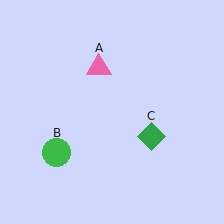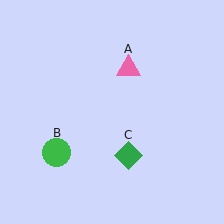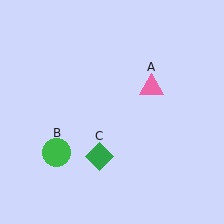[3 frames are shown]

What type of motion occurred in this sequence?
The pink triangle (object A), green diamond (object C) rotated clockwise around the center of the scene.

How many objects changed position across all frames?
2 objects changed position: pink triangle (object A), green diamond (object C).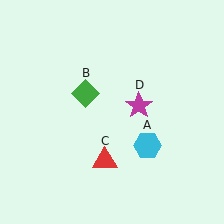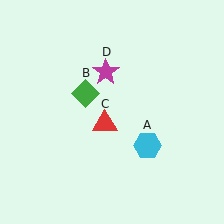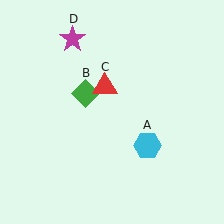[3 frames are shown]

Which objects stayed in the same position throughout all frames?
Cyan hexagon (object A) and green diamond (object B) remained stationary.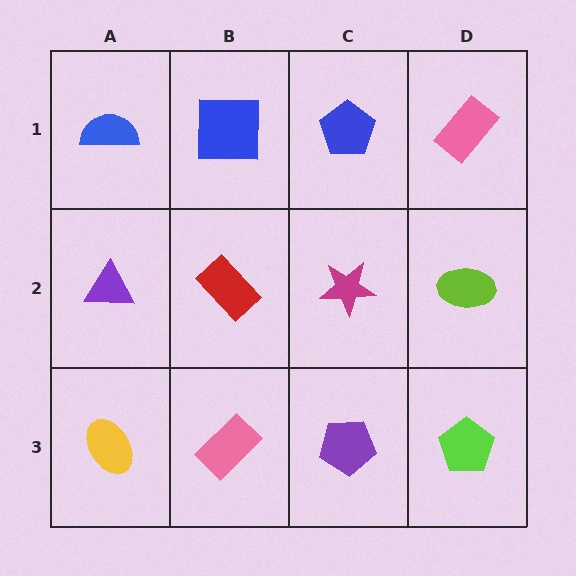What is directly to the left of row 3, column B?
A yellow ellipse.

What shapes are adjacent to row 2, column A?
A blue semicircle (row 1, column A), a yellow ellipse (row 3, column A), a red rectangle (row 2, column B).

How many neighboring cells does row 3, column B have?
3.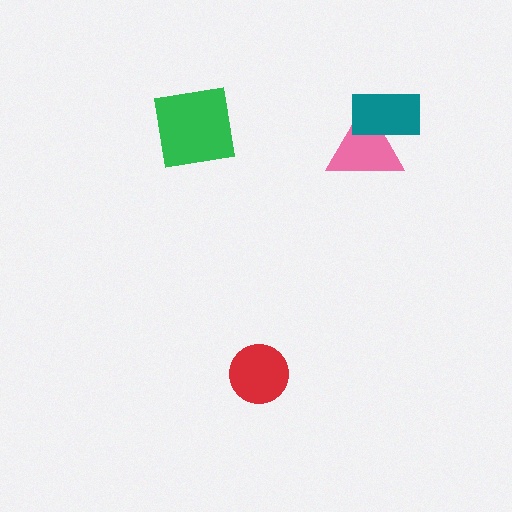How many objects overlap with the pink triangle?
1 object overlaps with the pink triangle.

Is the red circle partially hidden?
No, no other shape covers it.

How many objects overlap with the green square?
0 objects overlap with the green square.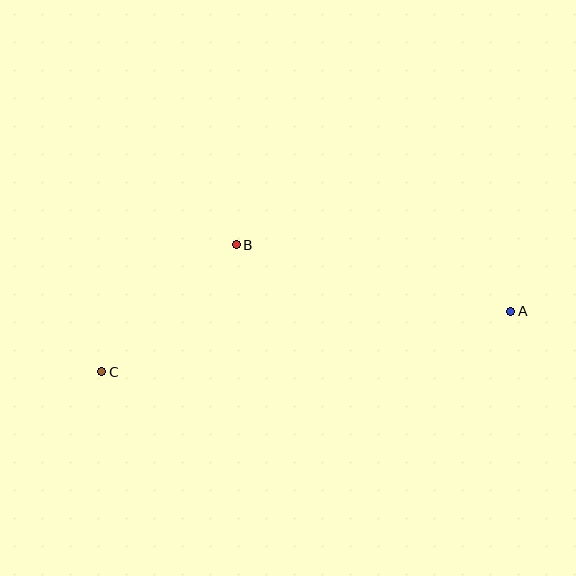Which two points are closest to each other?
Points B and C are closest to each other.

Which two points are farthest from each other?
Points A and C are farthest from each other.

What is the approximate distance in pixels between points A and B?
The distance between A and B is approximately 283 pixels.